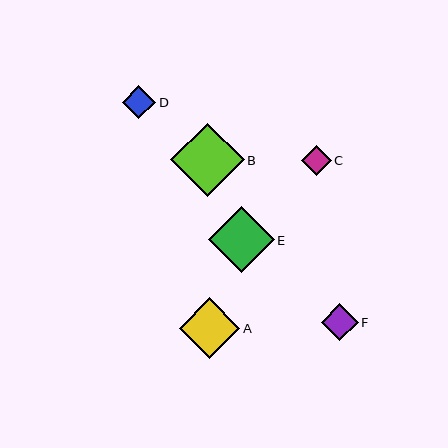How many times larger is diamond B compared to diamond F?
Diamond B is approximately 2.0 times the size of diamond F.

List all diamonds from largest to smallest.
From largest to smallest: B, E, A, F, D, C.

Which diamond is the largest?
Diamond B is the largest with a size of approximately 74 pixels.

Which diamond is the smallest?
Diamond C is the smallest with a size of approximately 30 pixels.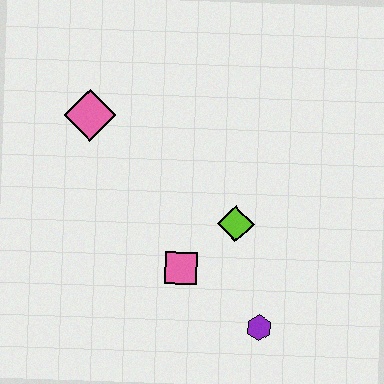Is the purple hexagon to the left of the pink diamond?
No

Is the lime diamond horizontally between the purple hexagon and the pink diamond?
Yes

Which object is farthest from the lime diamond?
The pink diamond is farthest from the lime diamond.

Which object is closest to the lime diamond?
The pink square is closest to the lime diamond.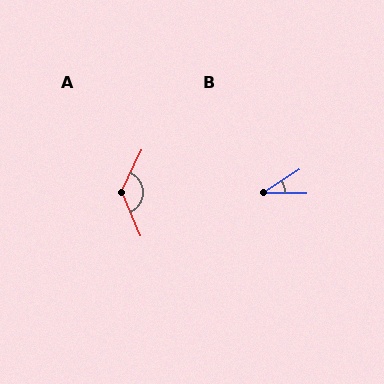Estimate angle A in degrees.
Approximately 131 degrees.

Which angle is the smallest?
B, at approximately 34 degrees.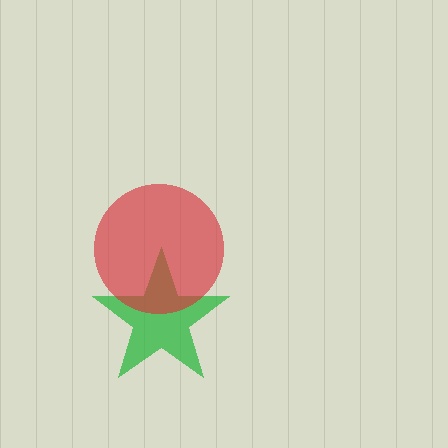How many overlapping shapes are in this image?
There are 2 overlapping shapes in the image.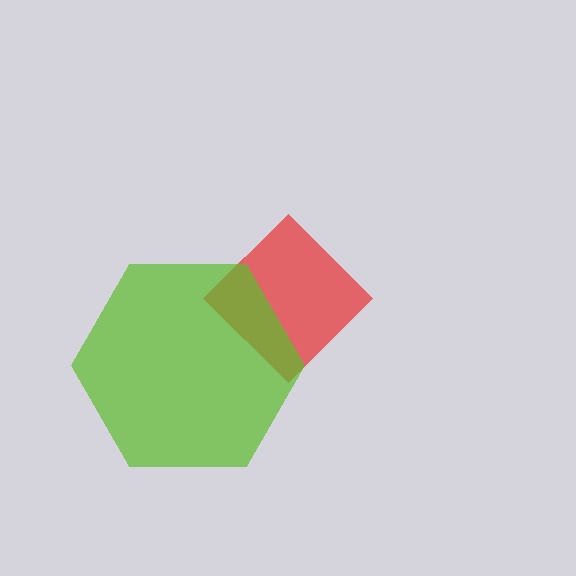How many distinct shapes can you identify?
There are 2 distinct shapes: a red diamond, a lime hexagon.